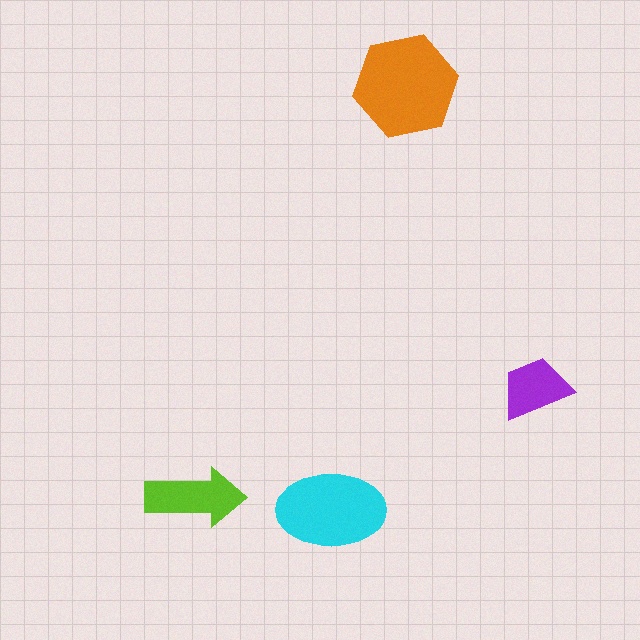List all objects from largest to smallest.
The orange hexagon, the cyan ellipse, the lime arrow, the purple trapezoid.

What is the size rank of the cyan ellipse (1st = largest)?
2nd.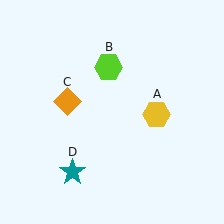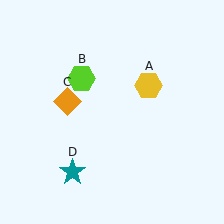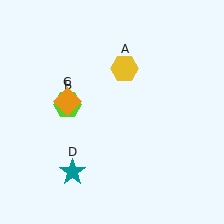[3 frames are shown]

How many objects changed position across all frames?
2 objects changed position: yellow hexagon (object A), lime hexagon (object B).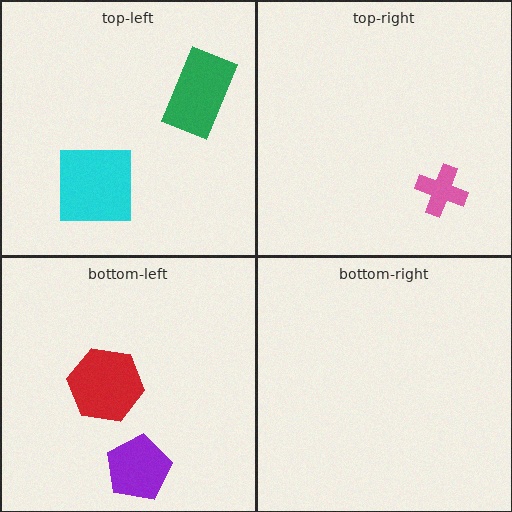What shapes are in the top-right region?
The pink cross.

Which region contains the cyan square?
The top-left region.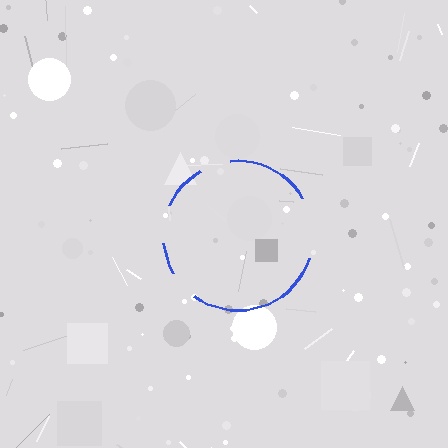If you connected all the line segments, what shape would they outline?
They would outline a circle.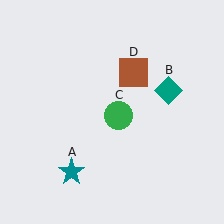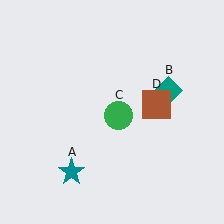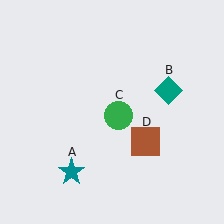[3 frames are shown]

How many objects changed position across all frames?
1 object changed position: brown square (object D).